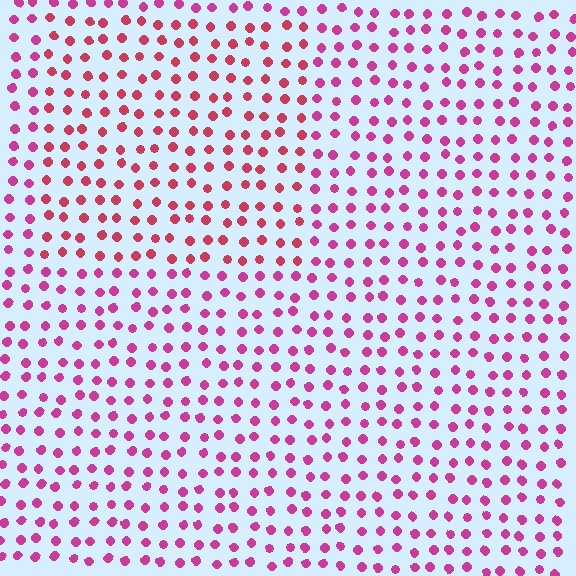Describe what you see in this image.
The image is filled with small magenta elements in a uniform arrangement. A rectangle-shaped region is visible where the elements are tinted to a slightly different hue, forming a subtle color boundary.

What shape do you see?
I see a rectangle.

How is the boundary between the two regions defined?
The boundary is defined purely by a slight shift in hue (about 26 degrees). Spacing, size, and orientation are identical on both sides.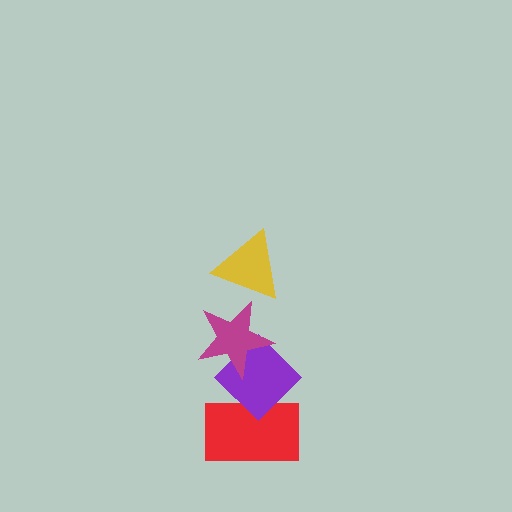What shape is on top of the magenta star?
The yellow triangle is on top of the magenta star.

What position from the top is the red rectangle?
The red rectangle is 4th from the top.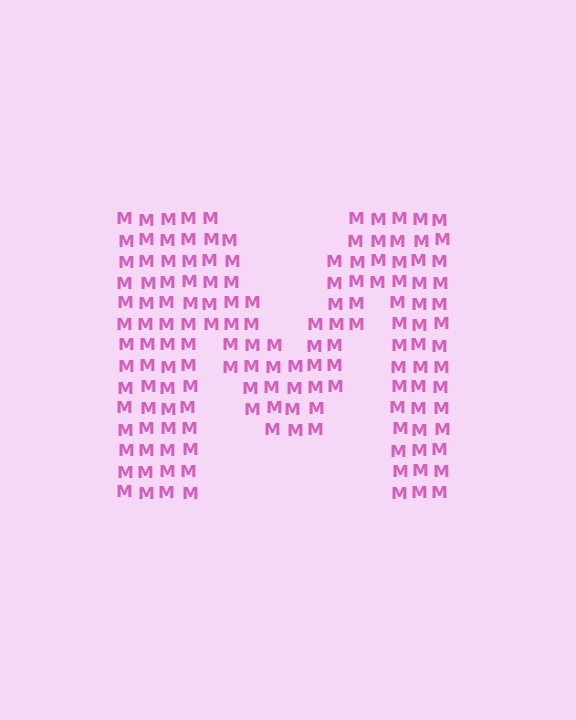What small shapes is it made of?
It is made of small letter M's.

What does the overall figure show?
The overall figure shows the letter M.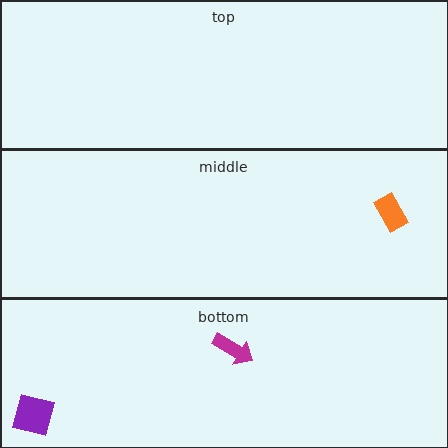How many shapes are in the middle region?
1.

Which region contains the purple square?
The bottom region.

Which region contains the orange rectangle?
The middle region.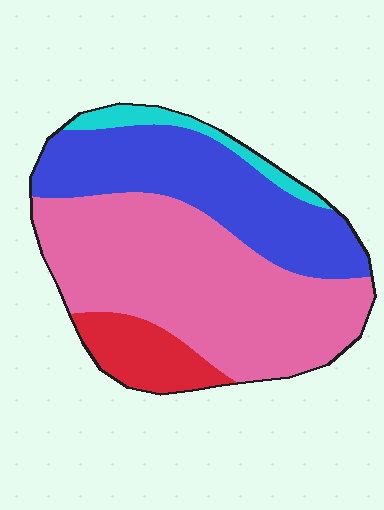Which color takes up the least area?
Cyan, at roughly 5%.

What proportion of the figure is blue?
Blue takes up about one third (1/3) of the figure.